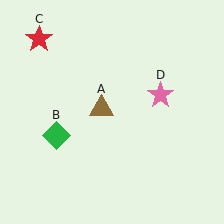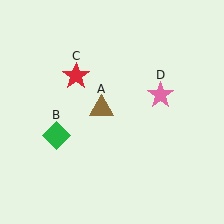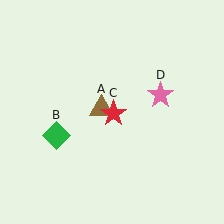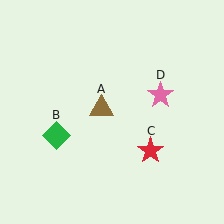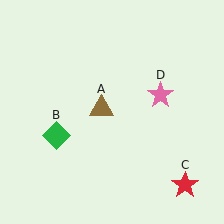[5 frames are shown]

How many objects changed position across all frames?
1 object changed position: red star (object C).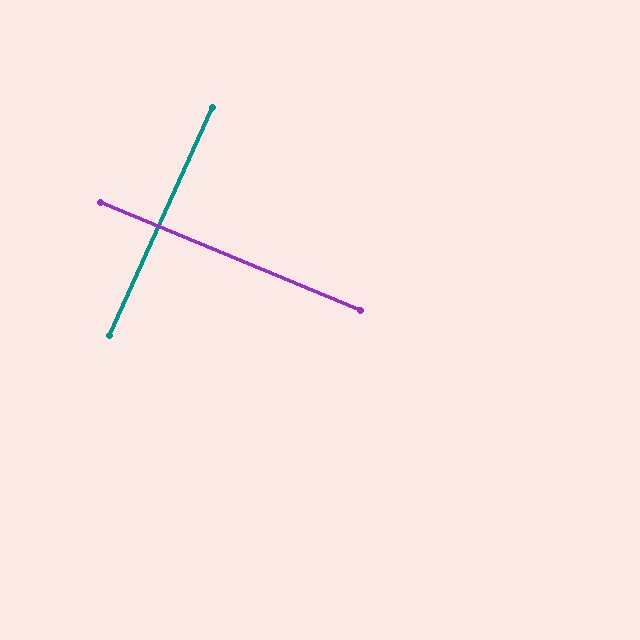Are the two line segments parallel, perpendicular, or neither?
Perpendicular — they meet at approximately 88°.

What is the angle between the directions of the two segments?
Approximately 88 degrees.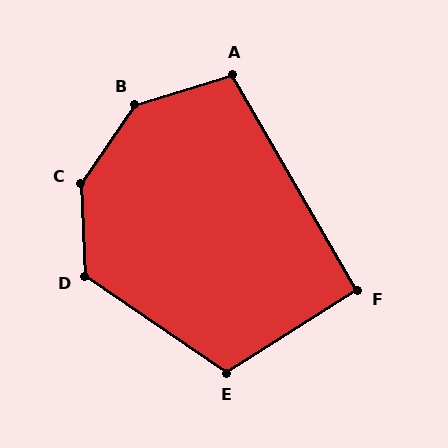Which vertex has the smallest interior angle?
F, at approximately 92 degrees.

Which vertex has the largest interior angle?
C, at approximately 143 degrees.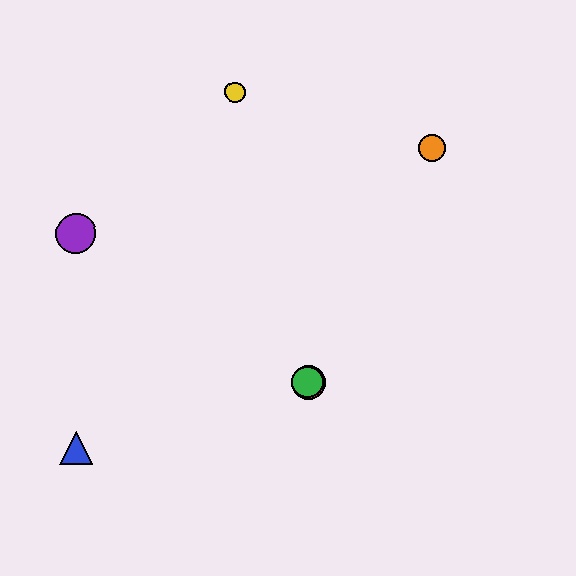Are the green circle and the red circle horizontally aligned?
Yes, both are at y≈382.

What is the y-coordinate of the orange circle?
The orange circle is at y≈148.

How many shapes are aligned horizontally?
2 shapes (the red circle, the green circle) are aligned horizontally.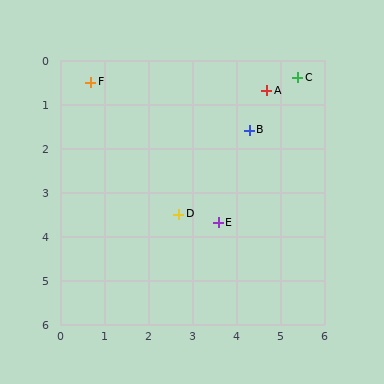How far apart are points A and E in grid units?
Points A and E are about 3.2 grid units apart.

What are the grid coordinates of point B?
Point B is at approximately (4.3, 1.6).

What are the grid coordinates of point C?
Point C is at approximately (5.4, 0.4).